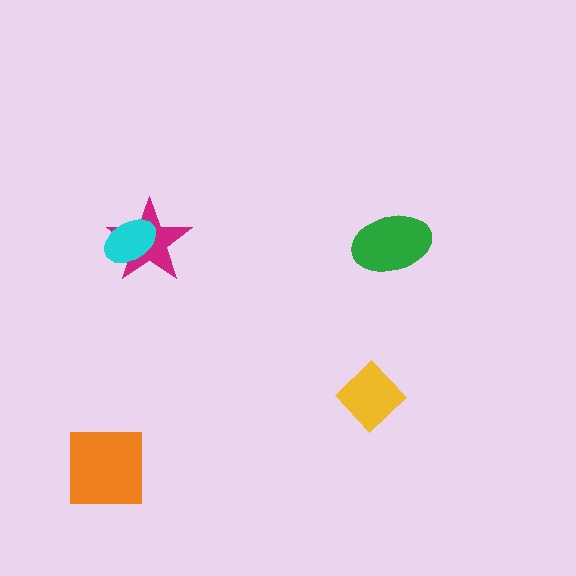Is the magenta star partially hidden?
Yes, it is partially covered by another shape.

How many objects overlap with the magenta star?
1 object overlaps with the magenta star.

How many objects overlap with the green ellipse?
0 objects overlap with the green ellipse.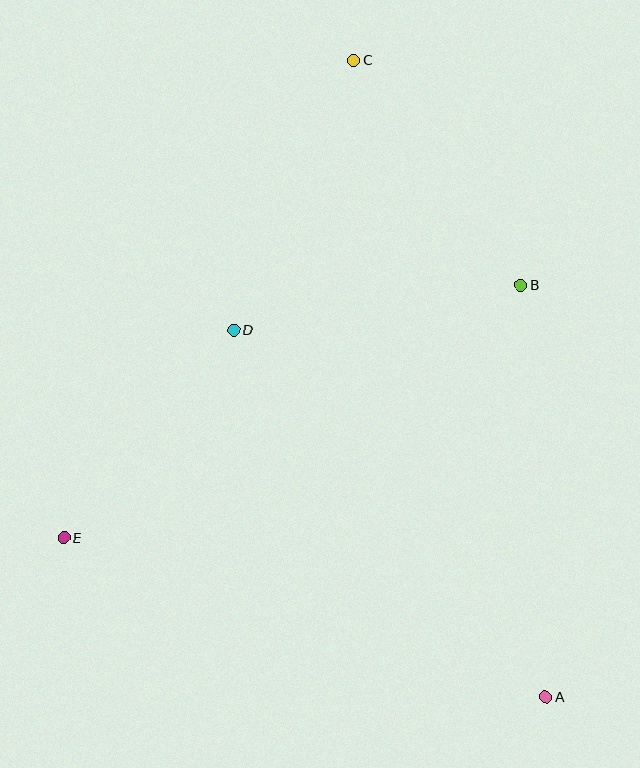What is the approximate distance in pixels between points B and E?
The distance between B and E is approximately 522 pixels.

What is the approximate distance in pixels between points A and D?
The distance between A and D is approximately 482 pixels.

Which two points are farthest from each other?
Points A and C are farthest from each other.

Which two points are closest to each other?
Points D and E are closest to each other.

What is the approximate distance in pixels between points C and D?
The distance between C and D is approximately 296 pixels.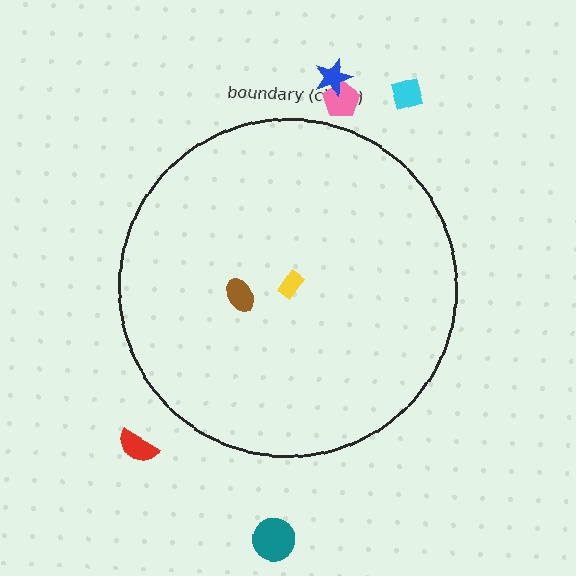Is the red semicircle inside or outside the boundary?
Outside.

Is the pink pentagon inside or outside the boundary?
Outside.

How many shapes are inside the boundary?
2 inside, 5 outside.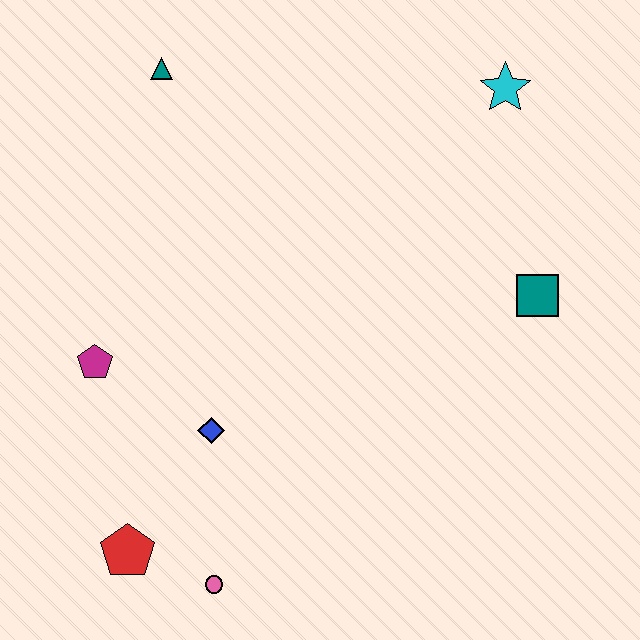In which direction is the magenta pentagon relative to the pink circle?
The magenta pentagon is above the pink circle.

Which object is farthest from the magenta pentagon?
The cyan star is farthest from the magenta pentagon.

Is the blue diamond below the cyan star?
Yes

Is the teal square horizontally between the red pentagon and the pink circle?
No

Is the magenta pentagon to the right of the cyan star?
No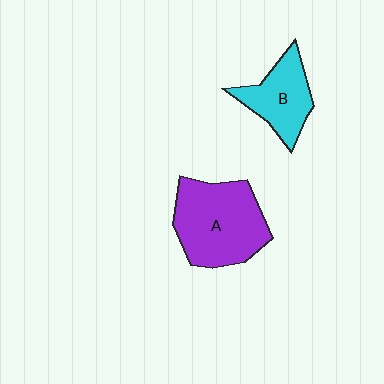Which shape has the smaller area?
Shape B (cyan).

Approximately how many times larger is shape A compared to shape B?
Approximately 1.6 times.